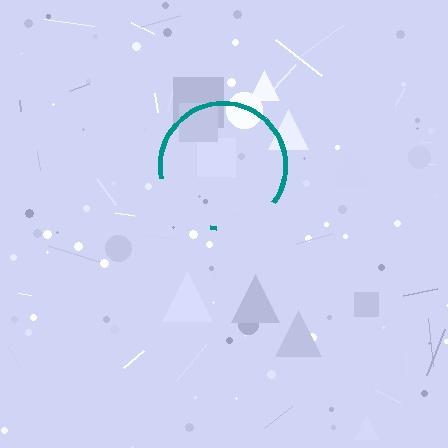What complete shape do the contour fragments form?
The contour fragments form a circle.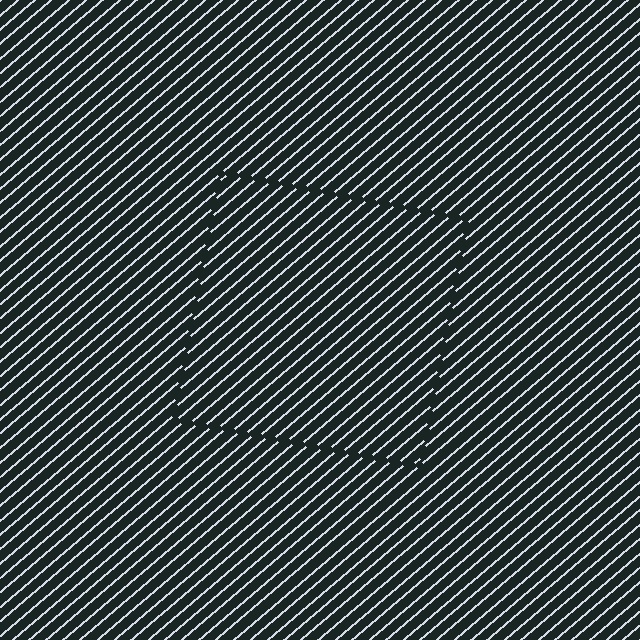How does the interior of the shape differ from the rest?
The interior of the shape contains the same grating, shifted by half a period — the contour is defined by the phase discontinuity where line-ends from the inner and outer gratings abut.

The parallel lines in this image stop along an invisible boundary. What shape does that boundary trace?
An illusory square. The interior of the shape contains the same grating, shifted by half a period — the contour is defined by the phase discontinuity where line-ends from the inner and outer gratings abut.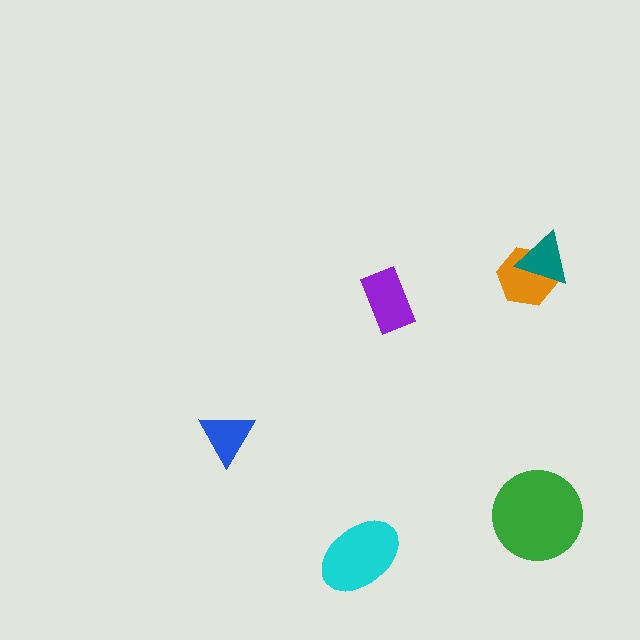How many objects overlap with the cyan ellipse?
0 objects overlap with the cyan ellipse.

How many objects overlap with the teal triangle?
1 object overlaps with the teal triangle.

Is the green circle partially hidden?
No, no other shape covers it.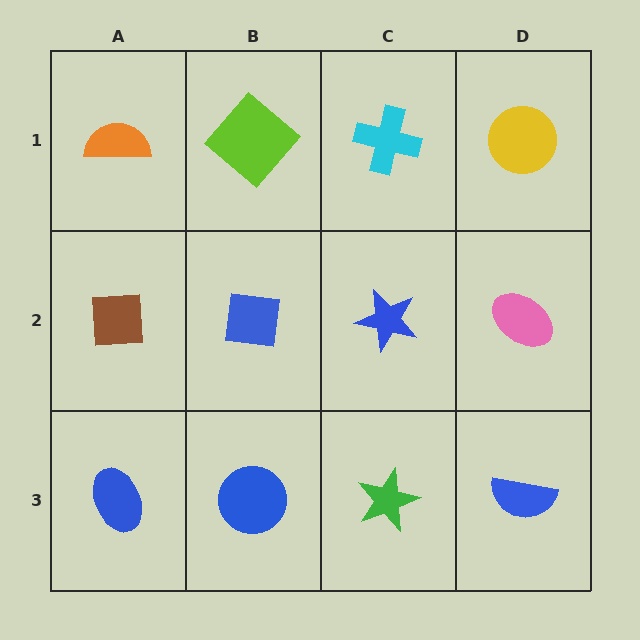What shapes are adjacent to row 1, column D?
A pink ellipse (row 2, column D), a cyan cross (row 1, column C).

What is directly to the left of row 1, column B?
An orange semicircle.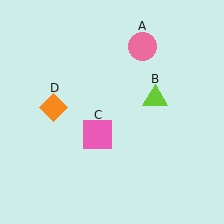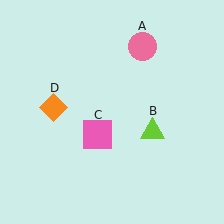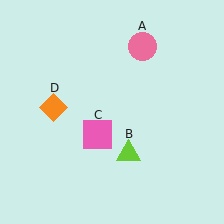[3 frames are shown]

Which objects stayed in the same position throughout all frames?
Pink circle (object A) and pink square (object C) and orange diamond (object D) remained stationary.